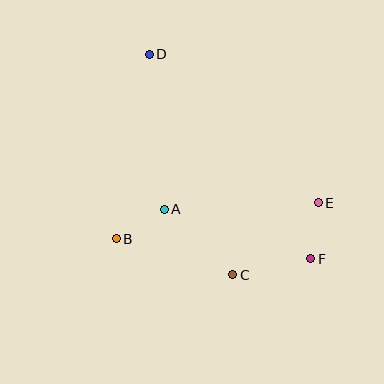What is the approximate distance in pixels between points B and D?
The distance between B and D is approximately 187 pixels.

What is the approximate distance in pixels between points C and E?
The distance between C and E is approximately 111 pixels.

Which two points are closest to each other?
Points E and F are closest to each other.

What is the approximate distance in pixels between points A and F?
The distance between A and F is approximately 154 pixels.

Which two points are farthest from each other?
Points D and F are farthest from each other.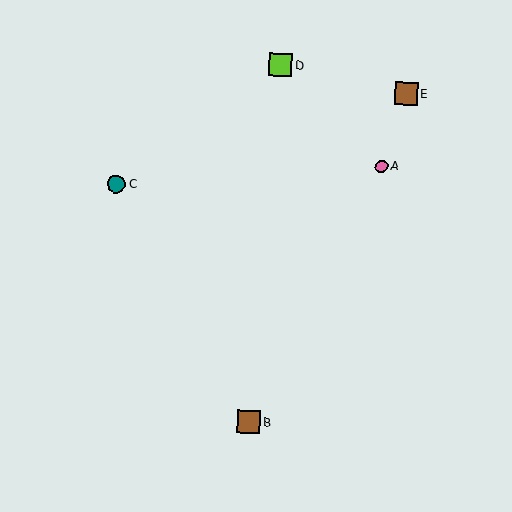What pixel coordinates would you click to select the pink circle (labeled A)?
Click at (382, 166) to select the pink circle A.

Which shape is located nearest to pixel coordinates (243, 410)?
The brown square (labeled B) at (249, 422) is nearest to that location.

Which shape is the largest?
The brown square (labeled E) is the largest.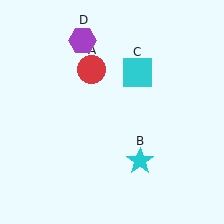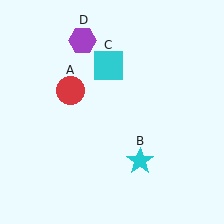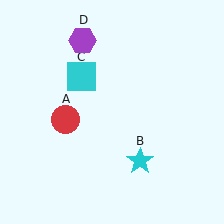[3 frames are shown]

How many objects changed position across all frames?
2 objects changed position: red circle (object A), cyan square (object C).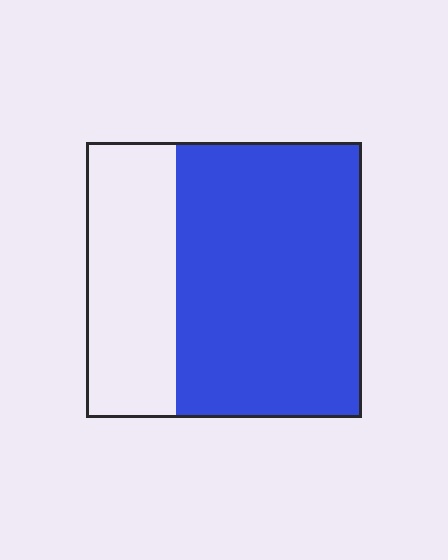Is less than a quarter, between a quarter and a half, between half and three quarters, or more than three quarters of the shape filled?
Between half and three quarters.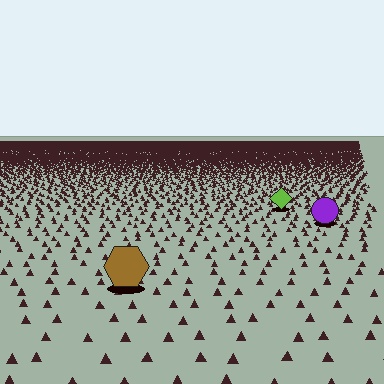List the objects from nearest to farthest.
From nearest to farthest: the brown hexagon, the purple circle, the lime diamond.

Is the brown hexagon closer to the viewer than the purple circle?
Yes. The brown hexagon is closer — you can tell from the texture gradient: the ground texture is coarser near it.